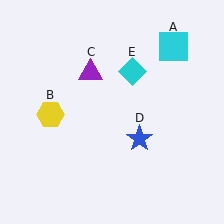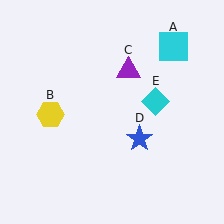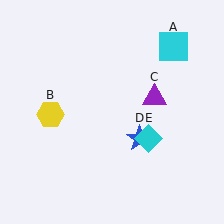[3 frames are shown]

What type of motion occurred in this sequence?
The purple triangle (object C), cyan diamond (object E) rotated clockwise around the center of the scene.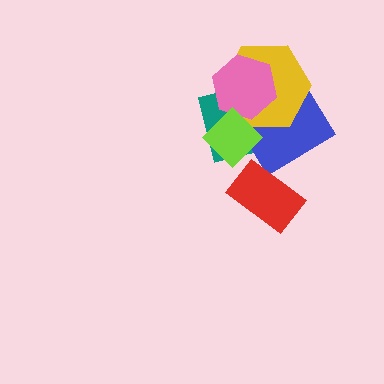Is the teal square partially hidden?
Yes, it is partially covered by another shape.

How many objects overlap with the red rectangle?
0 objects overlap with the red rectangle.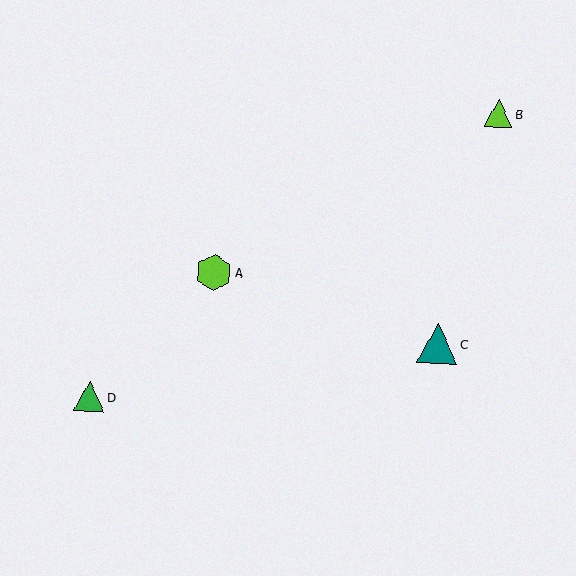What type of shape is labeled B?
Shape B is a lime triangle.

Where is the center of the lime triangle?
The center of the lime triangle is at (499, 113).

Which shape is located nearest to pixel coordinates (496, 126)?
The lime triangle (labeled B) at (499, 113) is nearest to that location.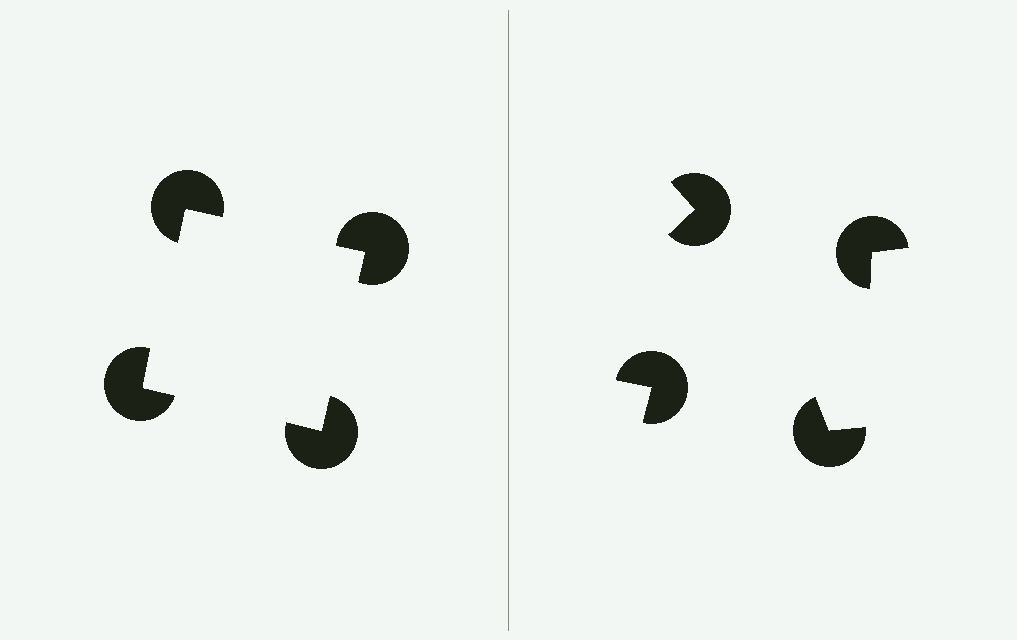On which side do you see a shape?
An illusory square appears on the left side. On the right side the wedge cuts are rotated, so no coherent shape forms.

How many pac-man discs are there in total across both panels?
8 — 4 on each side.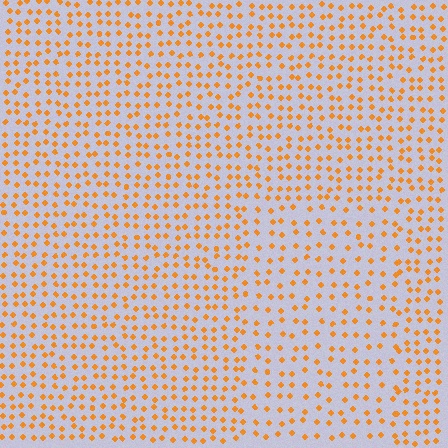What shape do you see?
I see a rectangle.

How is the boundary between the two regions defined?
The boundary is defined by a change in element density (approximately 1.5x ratio). All elements are the same color, size, and shape.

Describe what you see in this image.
The image contains small orange elements arranged at two different densities. A rectangle-shaped region is visible where the elements are less densely packed than the surrounding area.